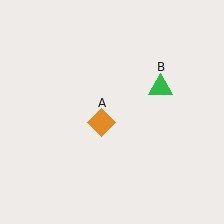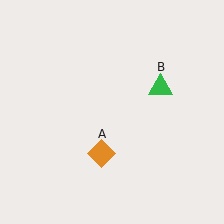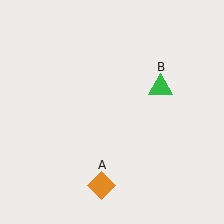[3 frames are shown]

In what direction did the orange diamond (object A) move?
The orange diamond (object A) moved down.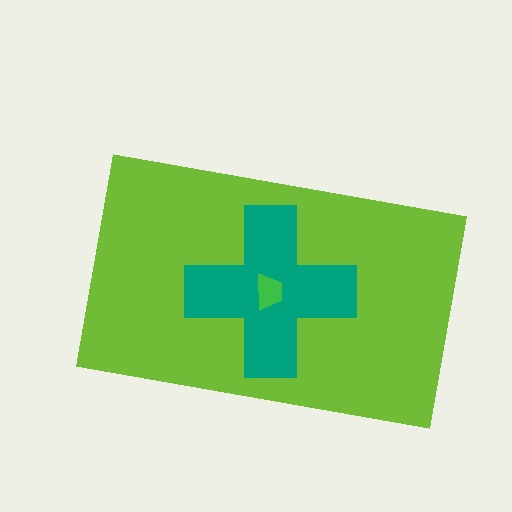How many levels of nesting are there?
3.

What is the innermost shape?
The green trapezoid.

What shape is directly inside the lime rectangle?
The teal cross.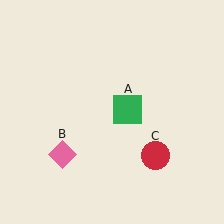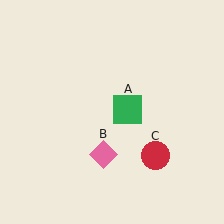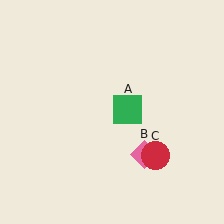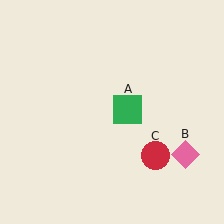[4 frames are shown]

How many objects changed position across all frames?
1 object changed position: pink diamond (object B).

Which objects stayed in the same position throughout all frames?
Green square (object A) and red circle (object C) remained stationary.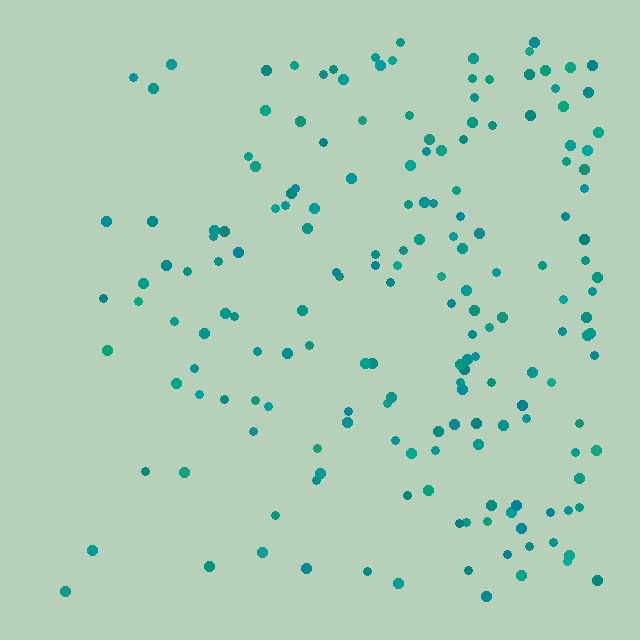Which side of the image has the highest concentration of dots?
The right.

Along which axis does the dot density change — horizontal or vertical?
Horizontal.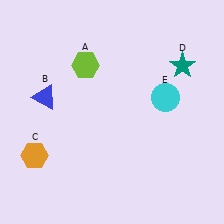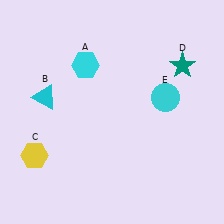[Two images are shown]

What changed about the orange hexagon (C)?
In Image 1, C is orange. In Image 2, it changed to yellow.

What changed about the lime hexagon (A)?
In Image 1, A is lime. In Image 2, it changed to cyan.